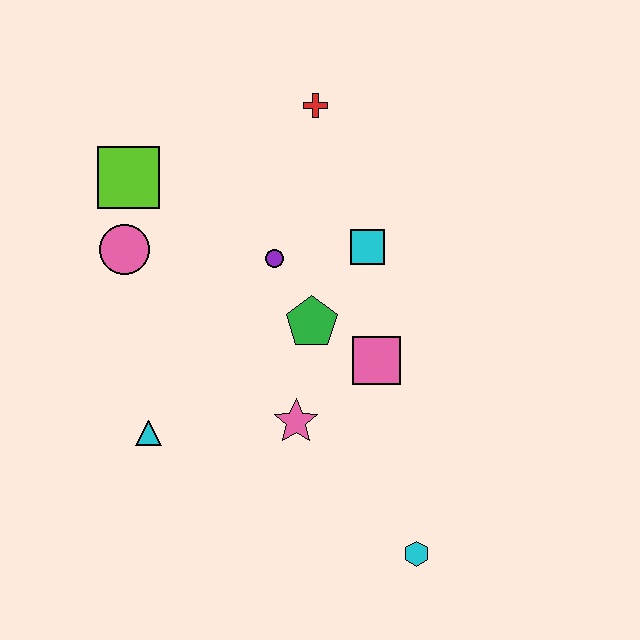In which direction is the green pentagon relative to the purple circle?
The green pentagon is below the purple circle.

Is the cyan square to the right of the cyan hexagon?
No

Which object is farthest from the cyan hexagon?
The lime square is farthest from the cyan hexagon.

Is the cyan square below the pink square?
No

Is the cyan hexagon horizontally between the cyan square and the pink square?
No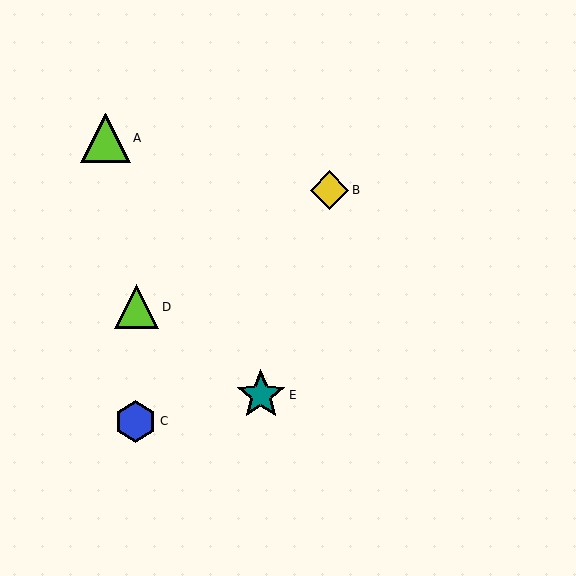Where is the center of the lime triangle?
The center of the lime triangle is at (105, 138).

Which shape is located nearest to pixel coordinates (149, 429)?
The blue hexagon (labeled C) at (136, 421) is nearest to that location.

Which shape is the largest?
The teal star (labeled E) is the largest.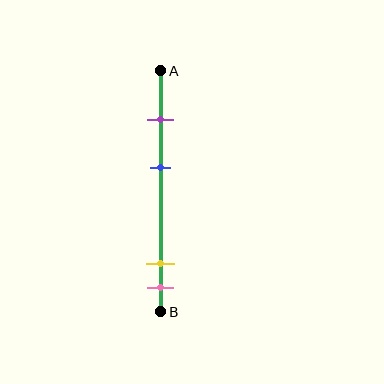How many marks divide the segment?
There are 4 marks dividing the segment.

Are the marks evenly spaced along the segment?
No, the marks are not evenly spaced.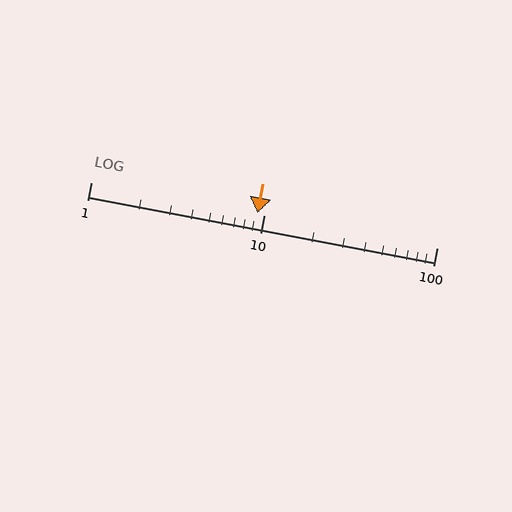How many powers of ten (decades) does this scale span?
The scale spans 2 decades, from 1 to 100.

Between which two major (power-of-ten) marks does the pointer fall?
The pointer is between 1 and 10.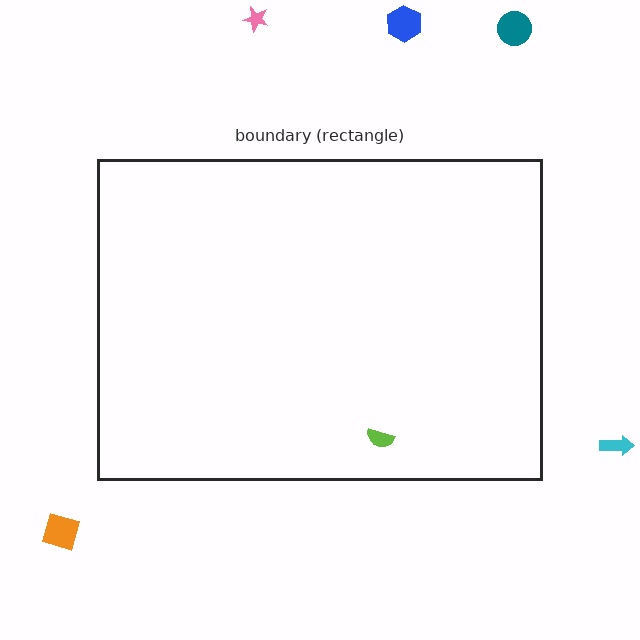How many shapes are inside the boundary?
1 inside, 5 outside.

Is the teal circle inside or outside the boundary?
Outside.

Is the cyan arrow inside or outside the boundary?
Outside.